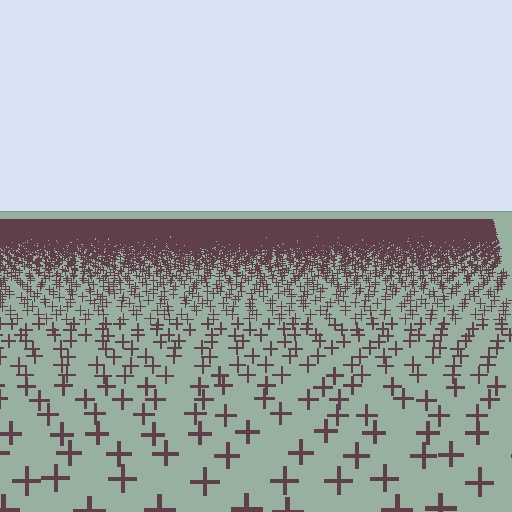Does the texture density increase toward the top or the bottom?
Density increases toward the top.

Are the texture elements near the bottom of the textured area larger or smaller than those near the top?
Larger. Near the bottom, elements are closer to the viewer and appear at a bigger on-screen size.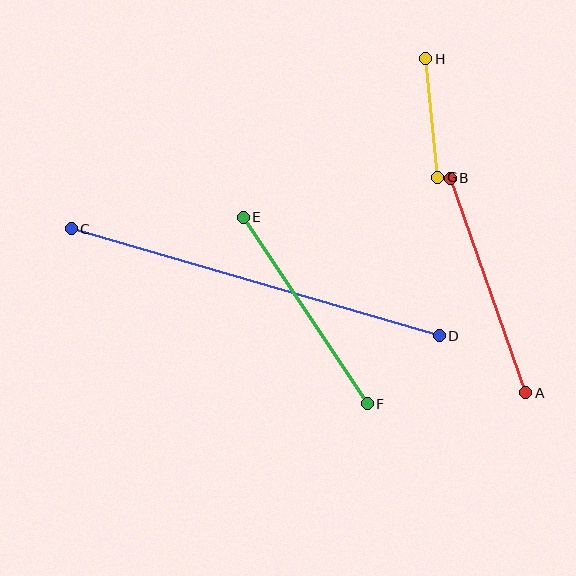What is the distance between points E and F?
The distance is approximately 224 pixels.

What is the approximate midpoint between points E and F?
The midpoint is at approximately (305, 310) pixels.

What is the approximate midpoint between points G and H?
The midpoint is at approximately (432, 118) pixels.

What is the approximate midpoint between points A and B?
The midpoint is at approximately (488, 286) pixels.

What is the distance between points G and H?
The distance is approximately 119 pixels.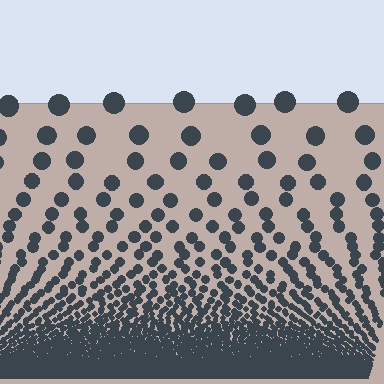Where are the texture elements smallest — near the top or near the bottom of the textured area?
Near the bottom.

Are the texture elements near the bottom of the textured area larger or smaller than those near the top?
Smaller. The gradient is inverted — elements near the bottom are smaller and denser.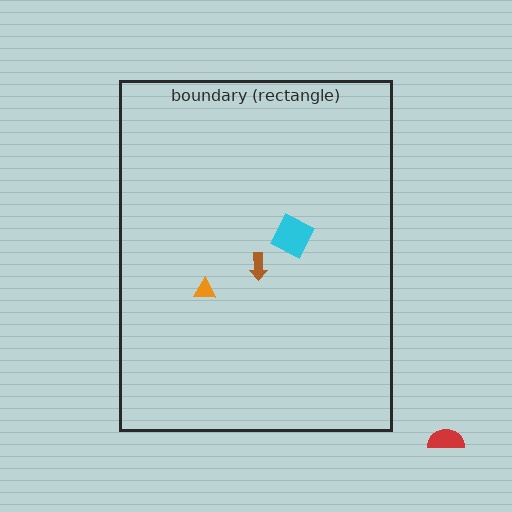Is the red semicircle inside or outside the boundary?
Outside.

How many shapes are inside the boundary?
3 inside, 1 outside.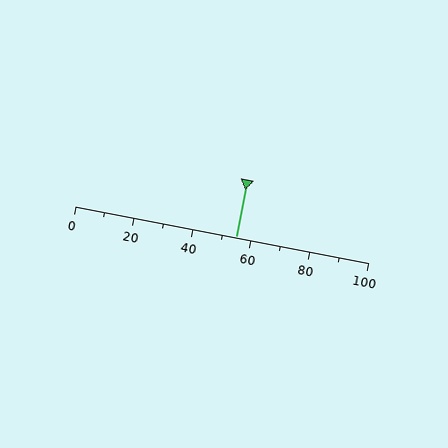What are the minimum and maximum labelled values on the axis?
The axis runs from 0 to 100.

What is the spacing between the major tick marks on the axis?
The major ticks are spaced 20 apart.